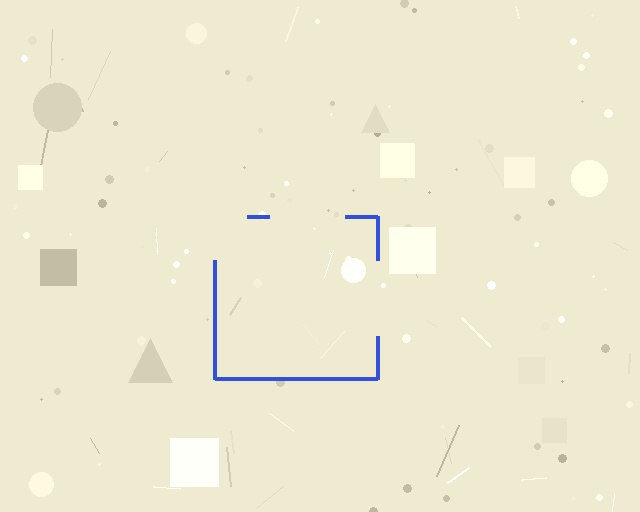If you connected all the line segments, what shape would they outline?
They would outline a square.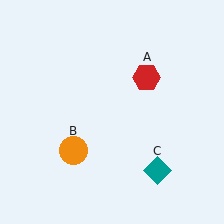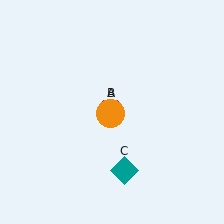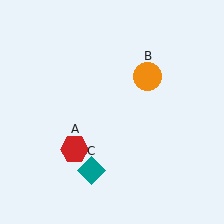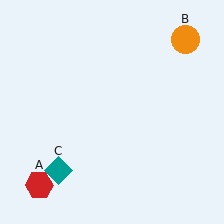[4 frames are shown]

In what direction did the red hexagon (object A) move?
The red hexagon (object A) moved down and to the left.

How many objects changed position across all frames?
3 objects changed position: red hexagon (object A), orange circle (object B), teal diamond (object C).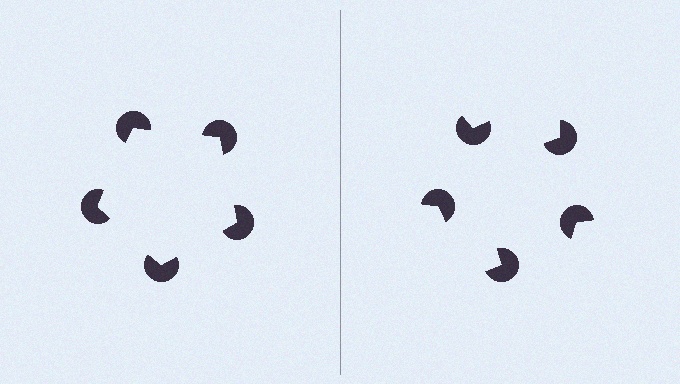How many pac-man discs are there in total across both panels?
10 — 5 on each side.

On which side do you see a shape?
An illusory pentagon appears on the left side. On the right side the wedge cuts are rotated, so no coherent shape forms.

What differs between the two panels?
The pac-man discs are positioned identically on both sides; only the wedge orientations differ. On the left they align to a pentagon; on the right they are misaligned.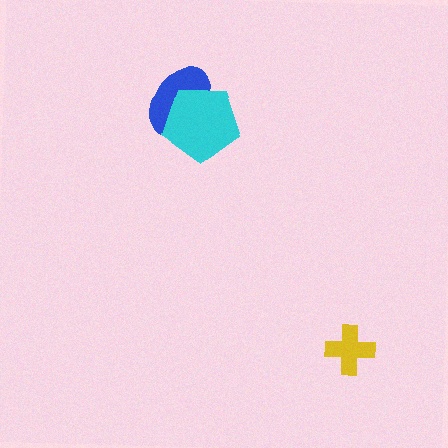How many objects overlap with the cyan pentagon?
1 object overlaps with the cyan pentagon.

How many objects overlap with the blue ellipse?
1 object overlaps with the blue ellipse.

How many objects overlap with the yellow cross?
0 objects overlap with the yellow cross.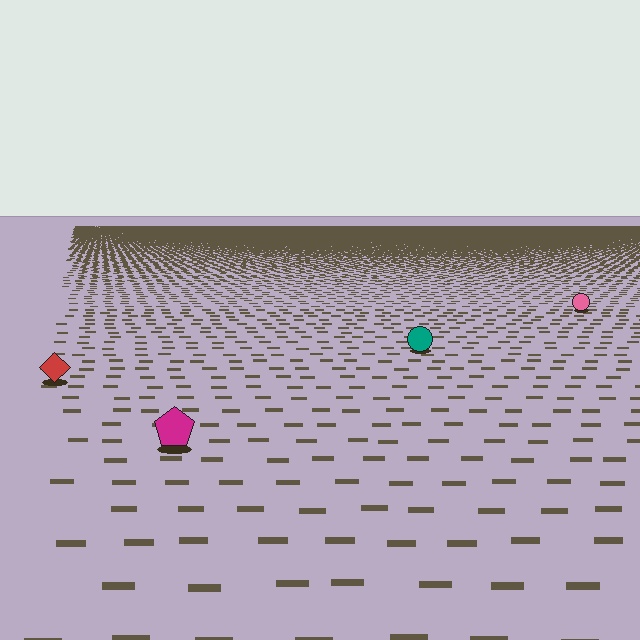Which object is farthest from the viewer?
The pink circle is farthest from the viewer. It appears smaller and the ground texture around it is denser.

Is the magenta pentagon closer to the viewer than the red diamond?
Yes. The magenta pentagon is closer — you can tell from the texture gradient: the ground texture is coarser near it.